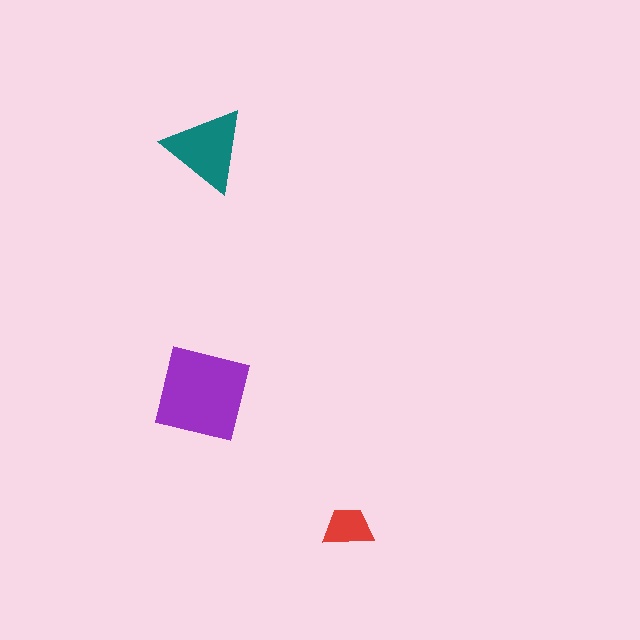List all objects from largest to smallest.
The purple square, the teal triangle, the red trapezoid.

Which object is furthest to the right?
The red trapezoid is rightmost.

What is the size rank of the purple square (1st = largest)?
1st.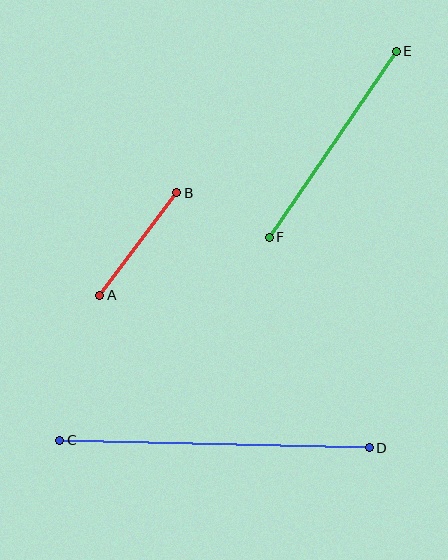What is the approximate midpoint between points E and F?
The midpoint is at approximately (332, 144) pixels.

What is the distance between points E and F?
The distance is approximately 225 pixels.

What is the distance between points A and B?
The distance is approximately 128 pixels.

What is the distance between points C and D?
The distance is approximately 310 pixels.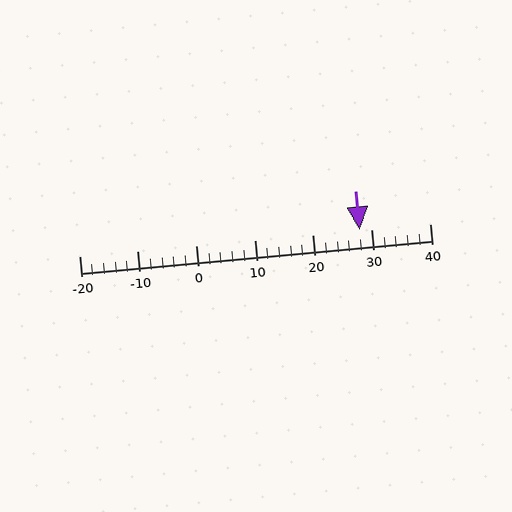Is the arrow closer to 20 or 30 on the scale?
The arrow is closer to 30.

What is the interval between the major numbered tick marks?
The major tick marks are spaced 10 units apart.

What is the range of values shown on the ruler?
The ruler shows values from -20 to 40.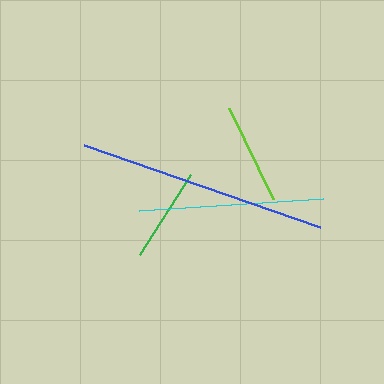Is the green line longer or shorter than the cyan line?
The cyan line is longer than the green line.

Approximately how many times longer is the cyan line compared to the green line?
The cyan line is approximately 1.9 times the length of the green line.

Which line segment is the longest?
The blue line is the longest at approximately 250 pixels.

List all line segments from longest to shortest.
From longest to shortest: blue, cyan, lime, green.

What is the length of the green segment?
The green segment is approximately 95 pixels long.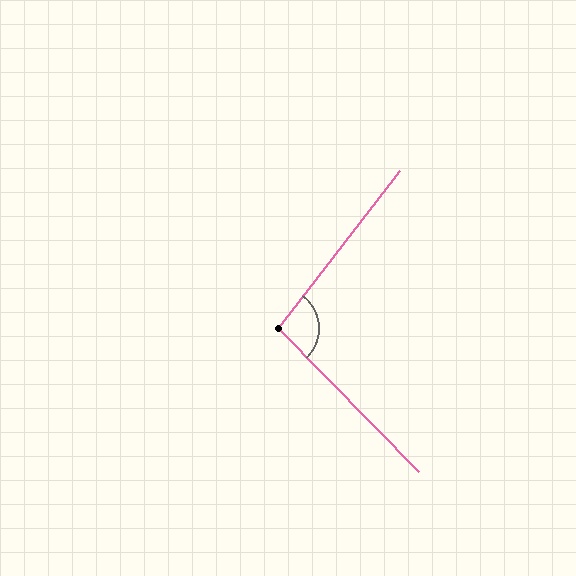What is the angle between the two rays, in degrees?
Approximately 98 degrees.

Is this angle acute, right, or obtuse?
It is obtuse.